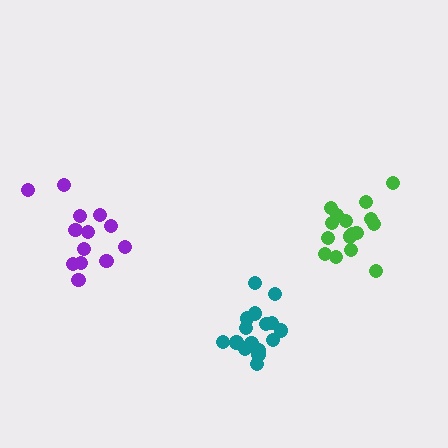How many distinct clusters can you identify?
There are 3 distinct clusters.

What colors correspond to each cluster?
The clusters are colored: green, teal, purple.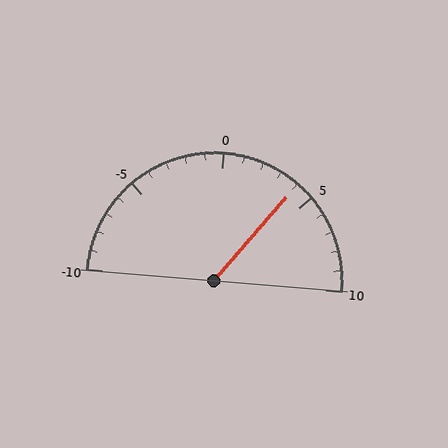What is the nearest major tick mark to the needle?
The nearest major tick mark is 5.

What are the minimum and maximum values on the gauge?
The gauge ranges from -10 to 10.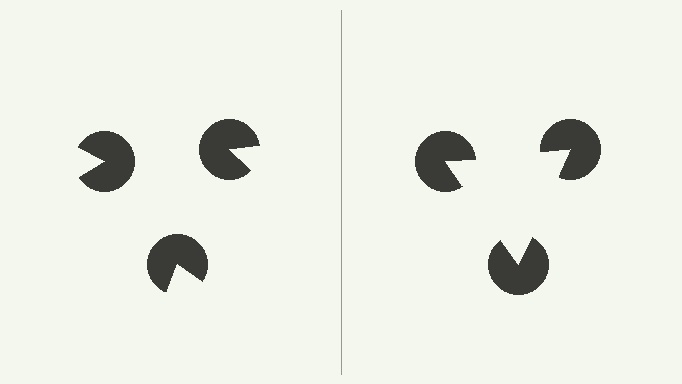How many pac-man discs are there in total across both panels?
6 — 3 on each side.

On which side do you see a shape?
An illusory triangle appears on the right side. On the left side the wedge cuts are rotated, so no coherent shape forms.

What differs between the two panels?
The pac-man discs are positioned identically on both sides; only the wedge orientations differ. On the right they align to a triangle; on the left they are misaligned.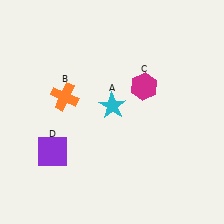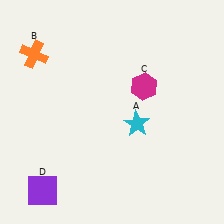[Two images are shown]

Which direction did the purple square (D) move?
The purple square (D) moved down.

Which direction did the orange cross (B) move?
The orange cross (B) moved up.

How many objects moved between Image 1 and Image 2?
3 objects moved between the two images.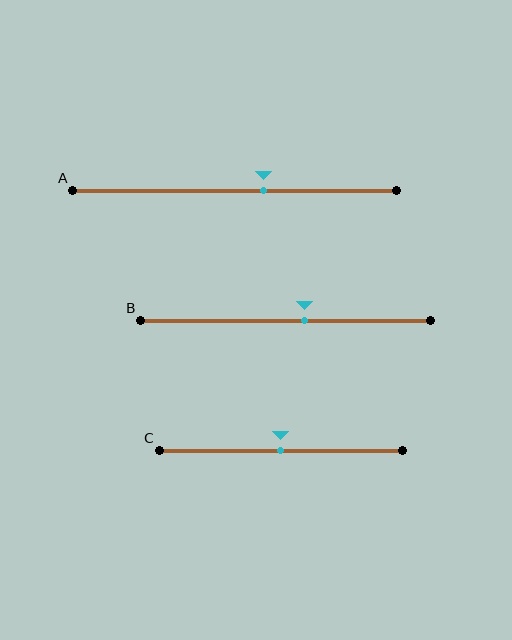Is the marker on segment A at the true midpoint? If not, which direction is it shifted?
No, the marker on segment A is shifted to the right by about 9% of the segment length.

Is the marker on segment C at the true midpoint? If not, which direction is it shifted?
Yes, the marker on segment C is at the true midpoint.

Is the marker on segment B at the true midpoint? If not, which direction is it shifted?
No, the marker on segment B is shifted to the right by about 7% of the segment length.